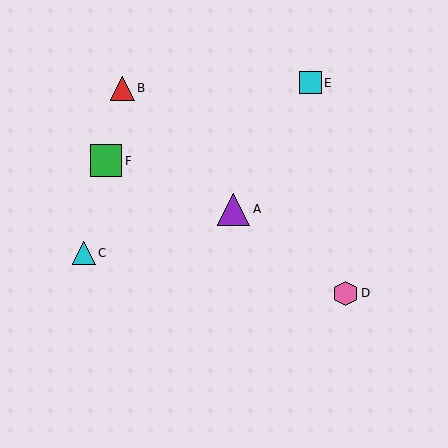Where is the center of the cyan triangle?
The center of the cyan triangle is at (84, 253).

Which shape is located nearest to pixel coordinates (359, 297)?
The pink hexagon (labeled D) at (346, 293) is nearest to that location.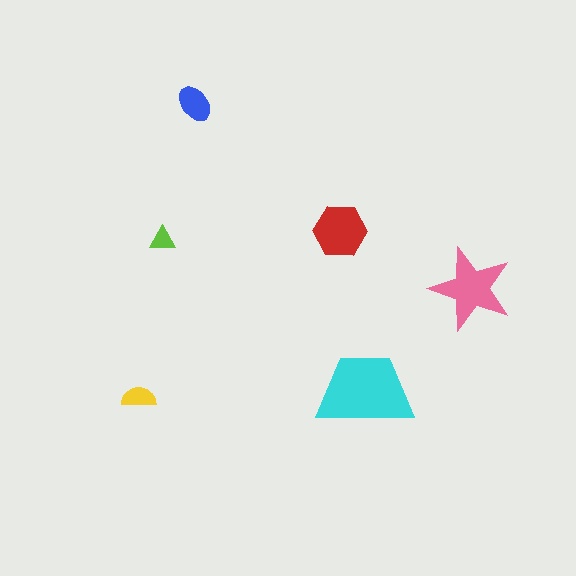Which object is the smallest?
The lime triangle.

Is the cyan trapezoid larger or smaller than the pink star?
Larger.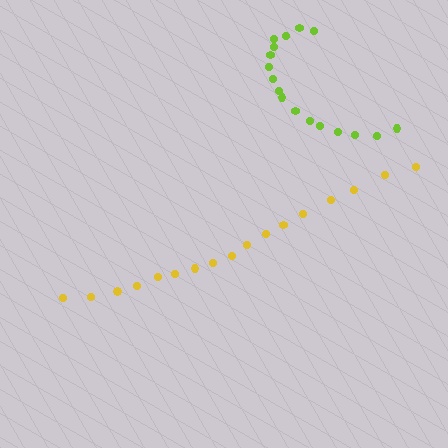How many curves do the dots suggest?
There are 2 distinct paths.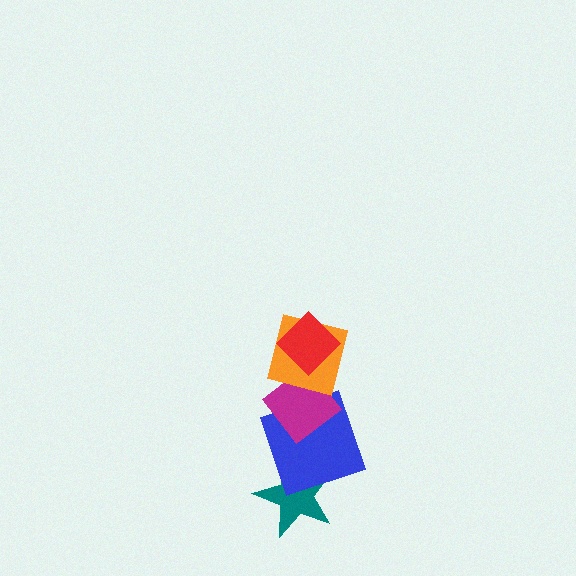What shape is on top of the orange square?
The red diamond is on top of the orange square.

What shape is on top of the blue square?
The magenta diamond is on top of the blue square.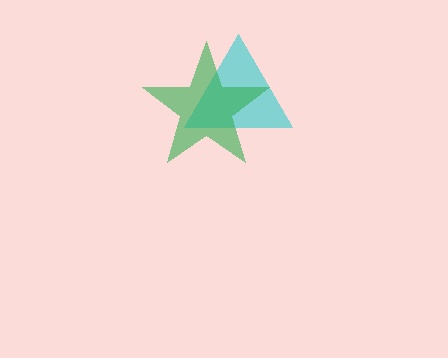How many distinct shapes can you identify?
There are 2 distinct shapes: a cyan triangle, a green star.